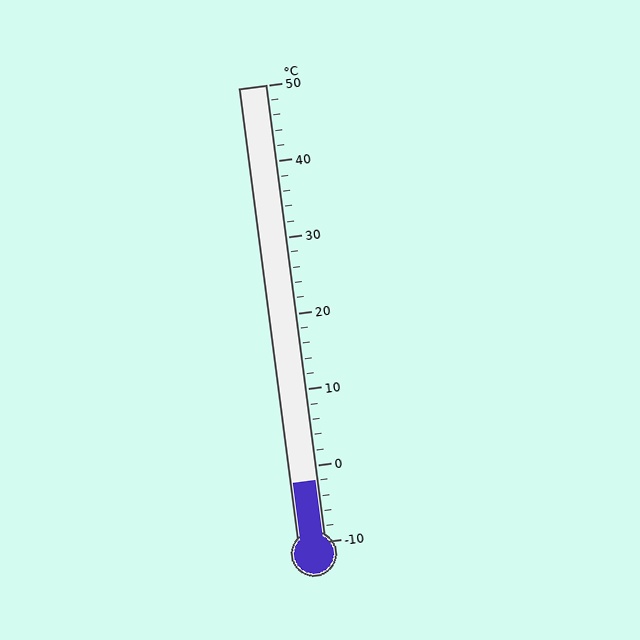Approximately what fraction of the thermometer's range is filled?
The thermometer is filled to approximately 15% of its range.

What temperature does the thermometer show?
The thermometer shows approximately -2°C.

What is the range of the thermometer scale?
The thermometer scale ranges from -10°C to 50°C.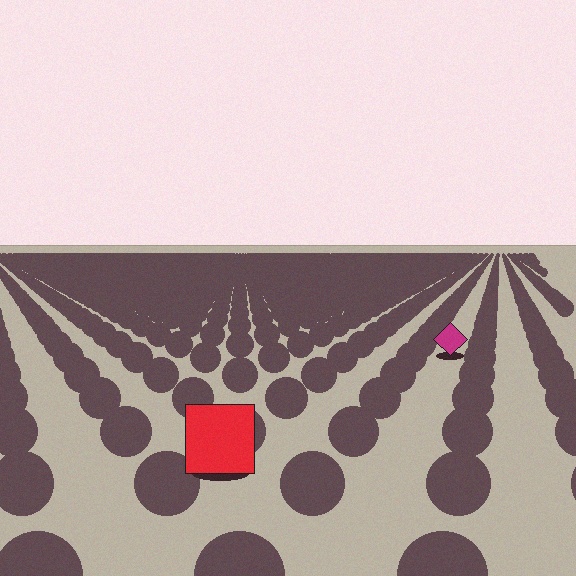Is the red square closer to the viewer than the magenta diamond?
Yes. The red square is closer — you can tell from the texture gradient: the ground texture is coarser near it.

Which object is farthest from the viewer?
The magenta diamond is farthest from the viewer. It appears smaller and the ground texture around it is denser.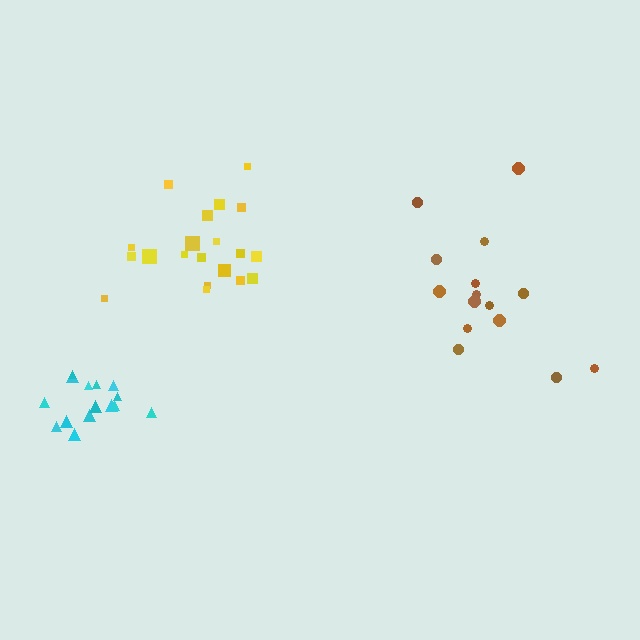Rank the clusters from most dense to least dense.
cyan, yellow, brown.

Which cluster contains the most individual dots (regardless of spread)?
Yellow (20).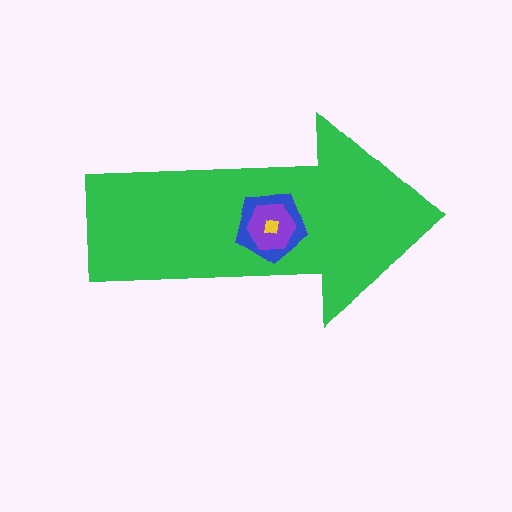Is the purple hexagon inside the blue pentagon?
Yes.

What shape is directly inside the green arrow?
The blue pentagon.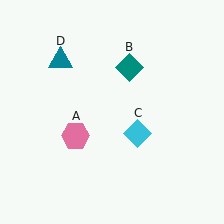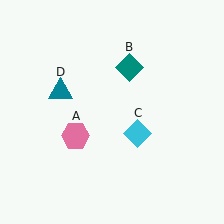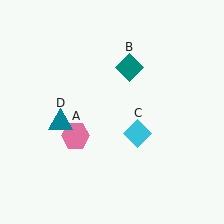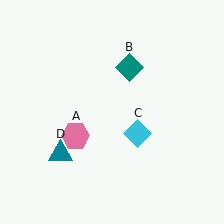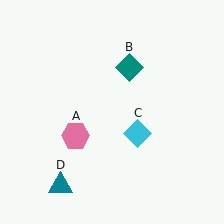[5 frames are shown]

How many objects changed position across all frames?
1 object changed position: teal triangle (object D).